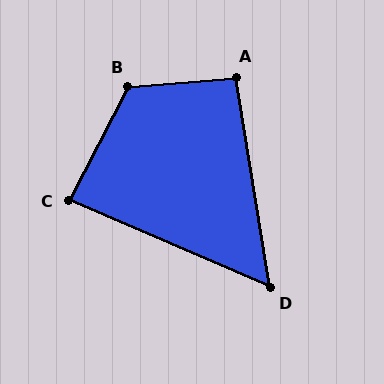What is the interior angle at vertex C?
Approximately 86 degrees (approximately right).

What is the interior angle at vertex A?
Approximately 94 degrees (approximately right).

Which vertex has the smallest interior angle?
D, at approximately 58 degrees.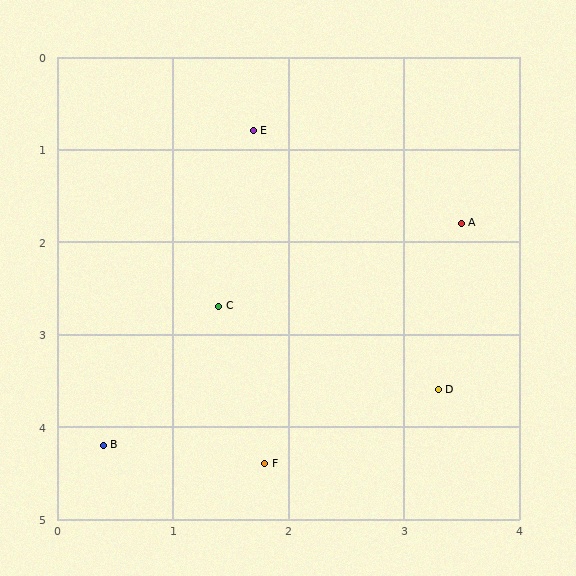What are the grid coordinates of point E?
Point E is at approximately (1.7, 0.8).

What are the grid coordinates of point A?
Point A is at approximately (3.5, 1.8).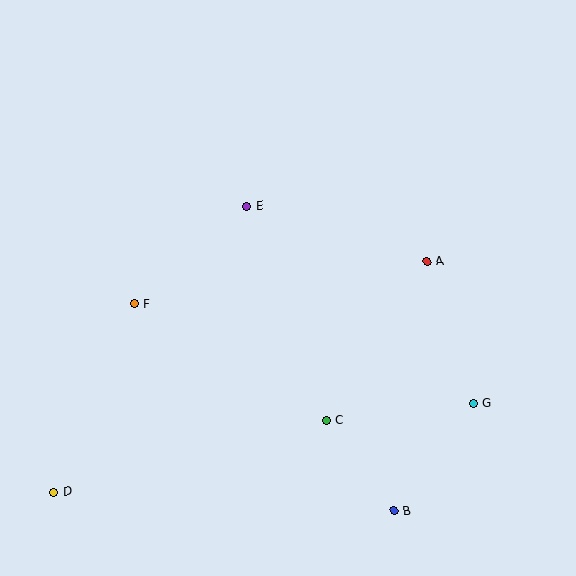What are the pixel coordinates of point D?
Point D is at (54, 492).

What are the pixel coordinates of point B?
Point B is at (394, 510).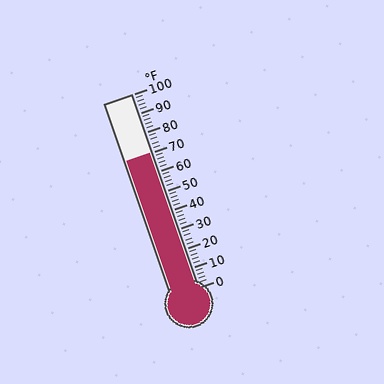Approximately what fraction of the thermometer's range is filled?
The thermometer is filled to approximately 70% of its range.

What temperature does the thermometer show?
The thermometer shows approximately 70°F.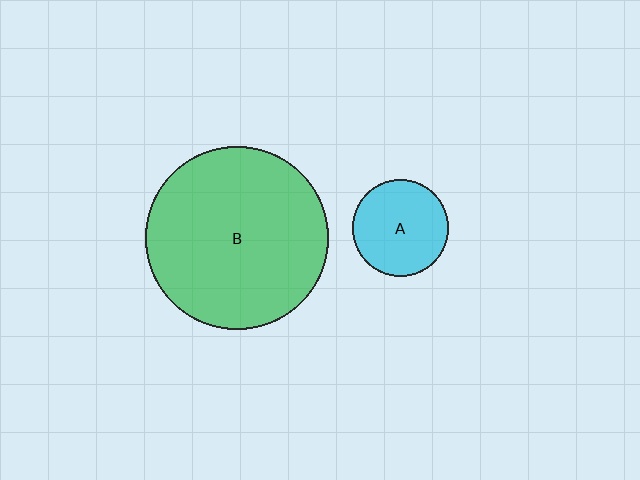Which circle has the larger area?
Circle B (green).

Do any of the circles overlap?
No, none of the circles overlap.